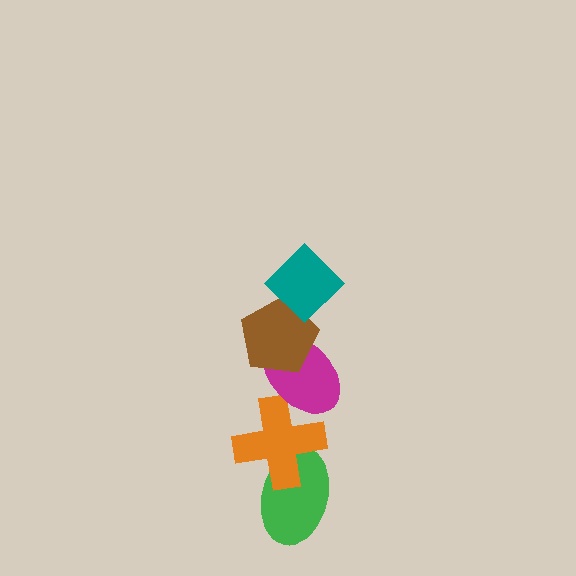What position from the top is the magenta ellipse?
The magenta ellipse is 3rd from the top.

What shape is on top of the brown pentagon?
The teal diamond is on top of the brown pentagon.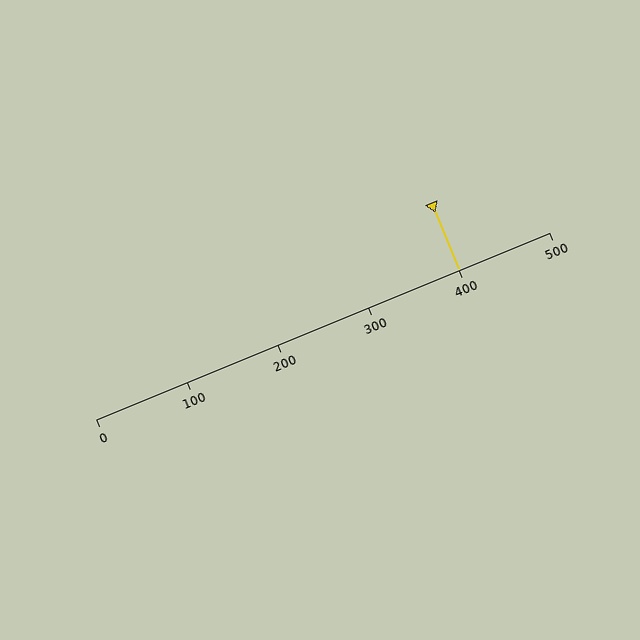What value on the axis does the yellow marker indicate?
The marker indicates approximately 400.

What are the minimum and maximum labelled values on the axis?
The axis runs from 0 to 500.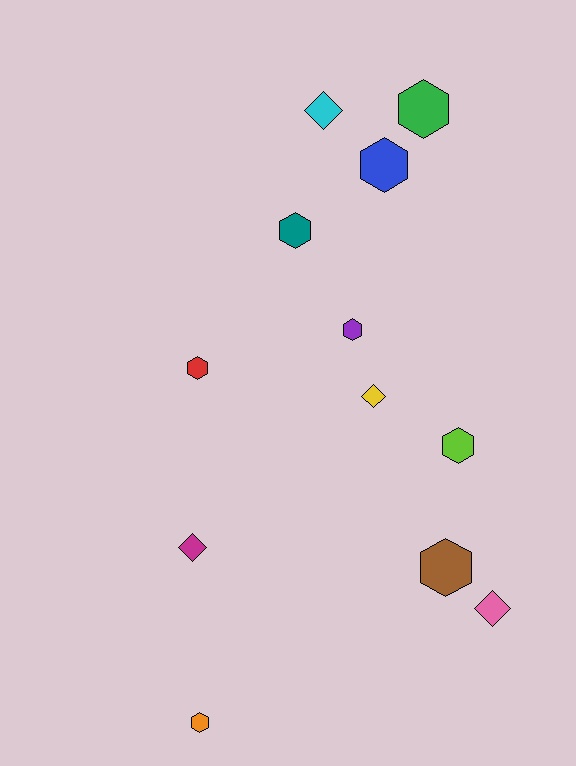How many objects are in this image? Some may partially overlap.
There are 12 objects.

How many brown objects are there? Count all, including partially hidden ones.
There is 1 brown object.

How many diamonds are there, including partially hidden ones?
There are 4 diamonds.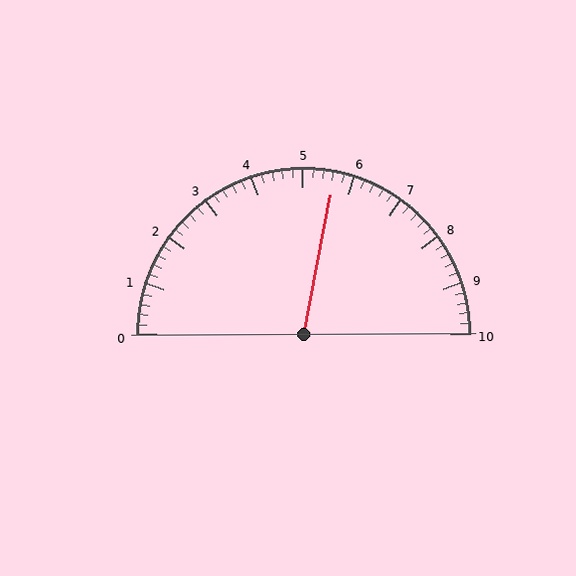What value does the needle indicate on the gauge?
The needle indicates approximately 5.6.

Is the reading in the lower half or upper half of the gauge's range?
The reading is in the upper half of the range (0 to 10).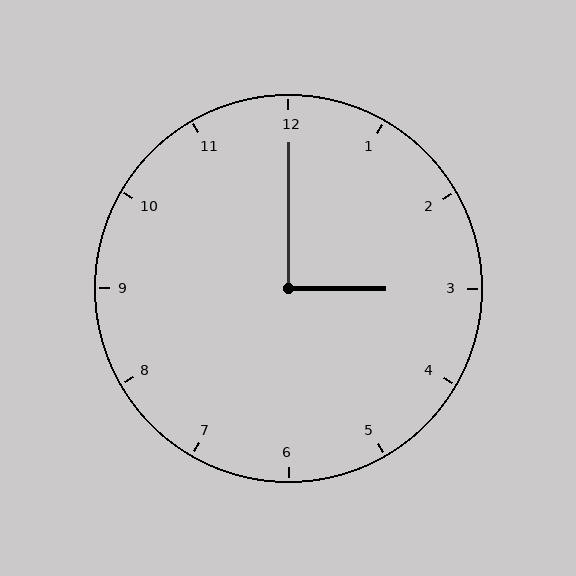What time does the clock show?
3:00.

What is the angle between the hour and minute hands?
Approximately 90 degrees.